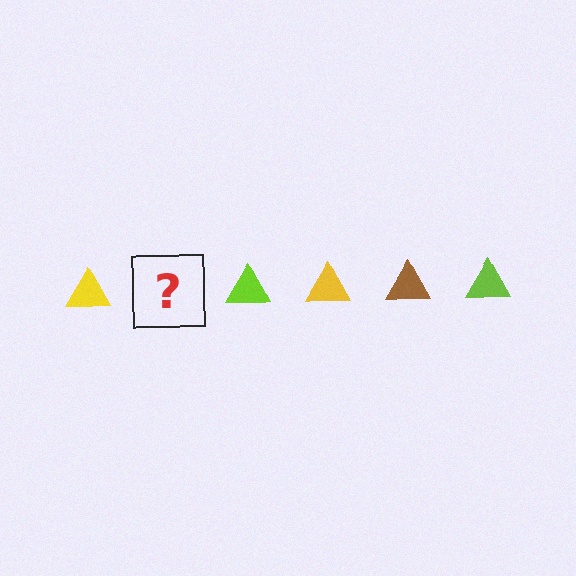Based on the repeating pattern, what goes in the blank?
The blank should be a brown triangle.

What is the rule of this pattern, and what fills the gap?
The rule is that the pattern cycles through yellow, brown, lime triangles. The gap should be filled with a brown triangle.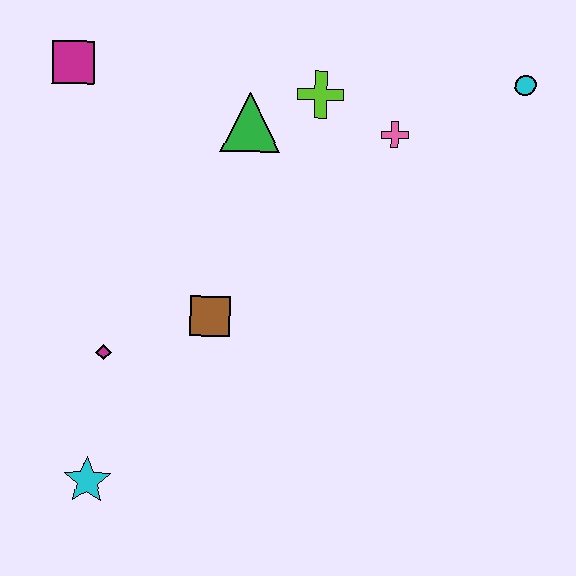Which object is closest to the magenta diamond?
The brown square is closest to the magenta diamond.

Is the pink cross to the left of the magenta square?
No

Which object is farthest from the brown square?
The cyan circle is farthest from the brown square.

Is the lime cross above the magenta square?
No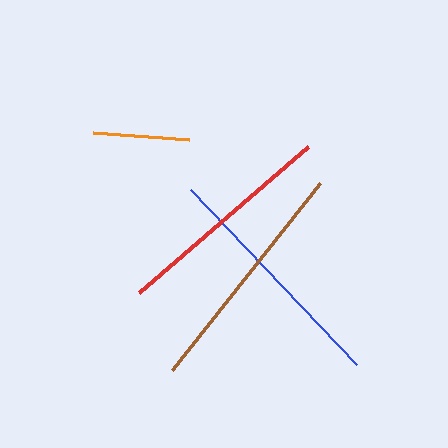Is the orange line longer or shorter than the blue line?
The blue line is longer than the orange line.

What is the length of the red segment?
The red segment is approximately 223 pixels long.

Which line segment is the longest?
The blue line is the longest at approximately 241 pixels.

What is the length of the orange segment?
The orange segment is approximately 96 pixels long.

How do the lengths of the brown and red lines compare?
The brown and red lines are approximately the same length.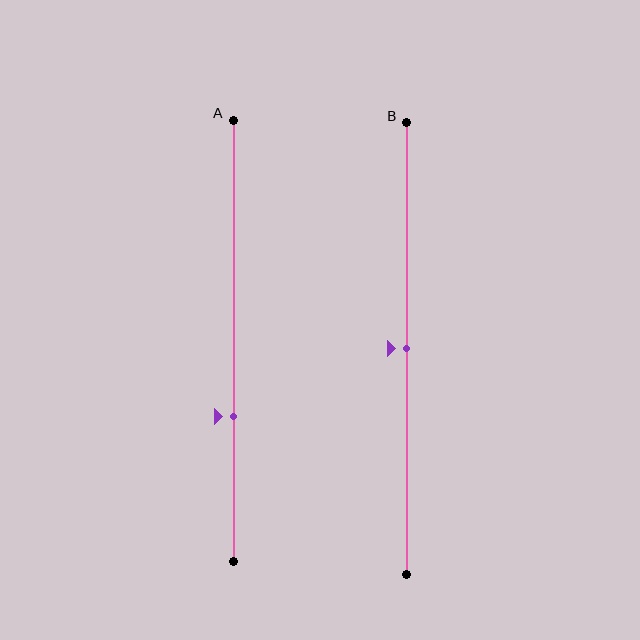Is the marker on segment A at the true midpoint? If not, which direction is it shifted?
No, the marker on segment A is shifted downward by about 17% of the segment length.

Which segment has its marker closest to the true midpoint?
Segment B has its marker closest to the true midpoint.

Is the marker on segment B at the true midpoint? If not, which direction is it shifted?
Yes, the marker on segment B is at the true midpoint.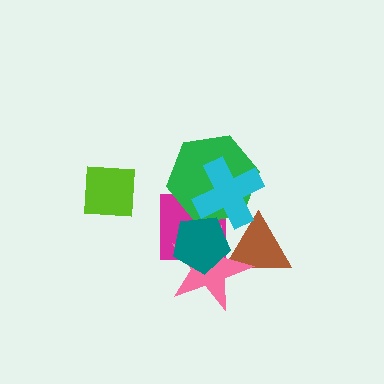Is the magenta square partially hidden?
Yes, it is partially covered by another shape.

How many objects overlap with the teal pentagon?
5 objects overlap with the teal pentagon.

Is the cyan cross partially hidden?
No, no other shape covers it.